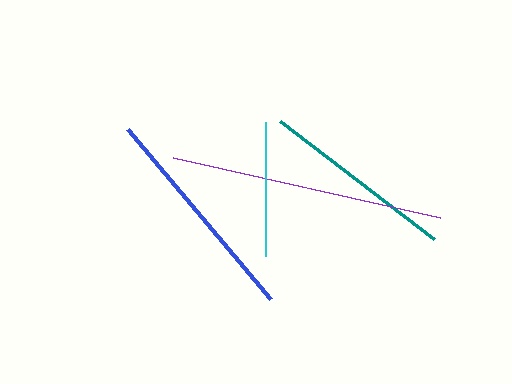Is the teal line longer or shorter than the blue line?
The blue line is longer than the teal line.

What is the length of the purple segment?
The purple segment is approximately 274 pixels long.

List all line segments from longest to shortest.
From longest to shortest: purple, blue, teal, cyan.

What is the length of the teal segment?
The teal segment is approximately 194 pixels long.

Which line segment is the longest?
The purple line is the longest at approximately 274 pixels.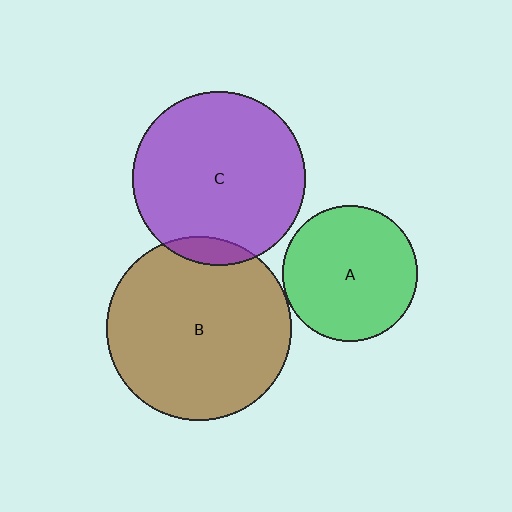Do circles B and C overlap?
Yes.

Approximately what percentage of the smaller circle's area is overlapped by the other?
Approximately 5%.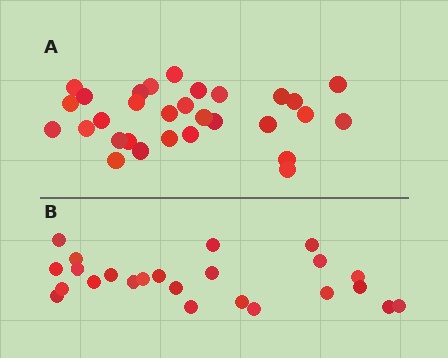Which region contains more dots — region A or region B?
Region A (the top region) has more dots.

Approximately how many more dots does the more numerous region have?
Region A has about 6 more dots than region B.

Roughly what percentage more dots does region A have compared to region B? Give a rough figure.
About 25% more.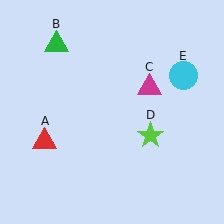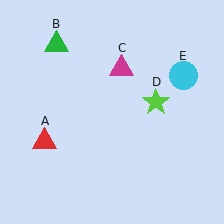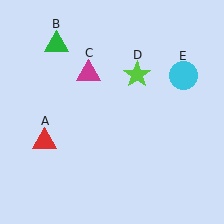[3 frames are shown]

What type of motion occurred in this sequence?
The magenta triangle (object C), lime star (object D) rotated counterclockwise around the center of the scene.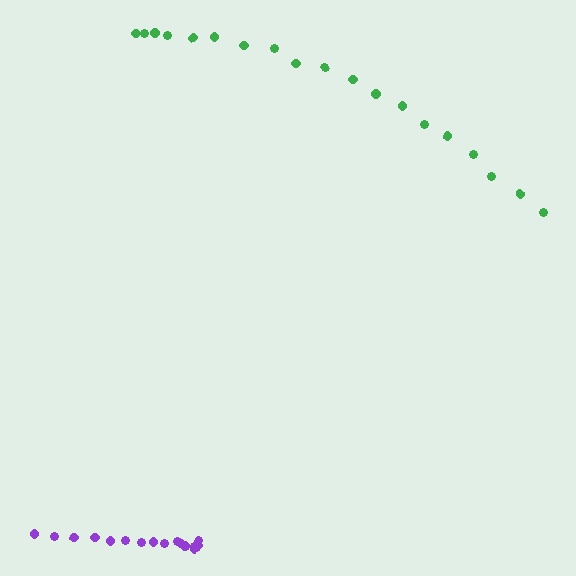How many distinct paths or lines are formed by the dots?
There are 2 distinct paths.